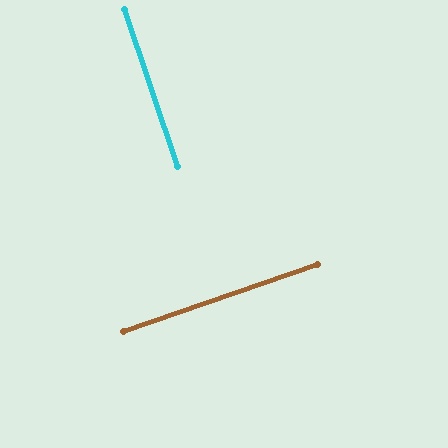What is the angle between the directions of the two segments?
Approximately 89 degrees.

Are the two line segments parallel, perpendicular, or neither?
Perpendicular — they meet at approximately 89°.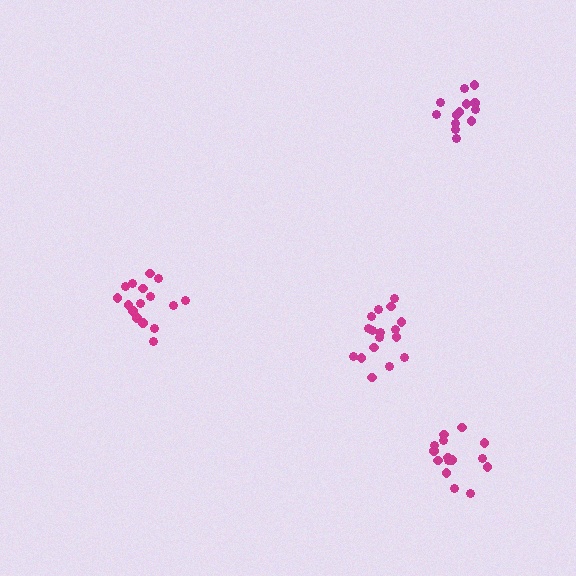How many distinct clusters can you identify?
There are 4 distinct clusters.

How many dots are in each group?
Group 1: 13 dots, Group 2: 16 dots, Group 3: 15 dots, Group 4: 17 dots (61 total).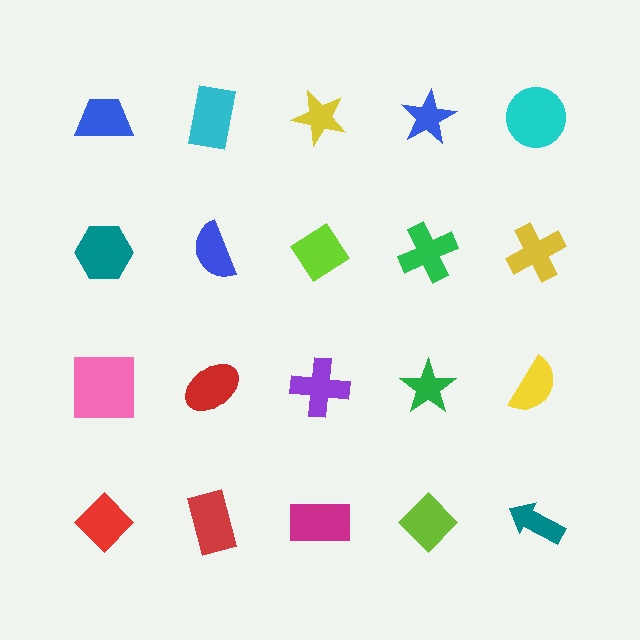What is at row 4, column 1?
A red diamond.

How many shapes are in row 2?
5 shapes.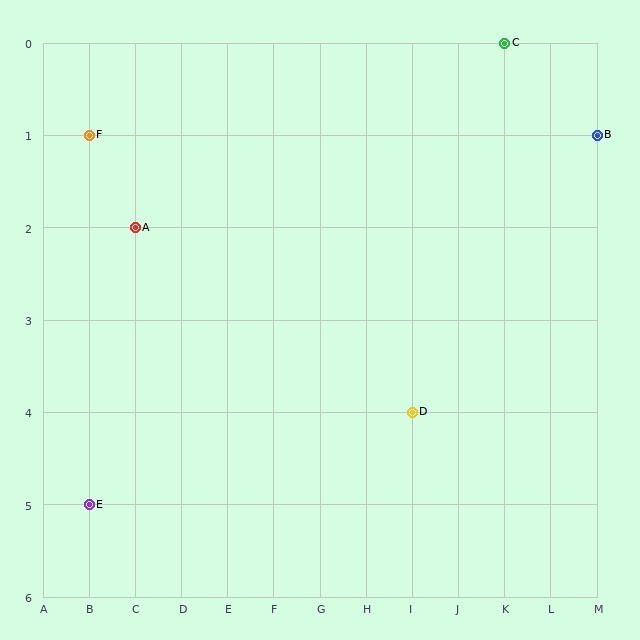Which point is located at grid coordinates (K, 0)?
Point C is at (K, 0).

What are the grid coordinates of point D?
Point D is at grid coordinates (I, 4).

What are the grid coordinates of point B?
Point B is at grid coordinates (M, 1).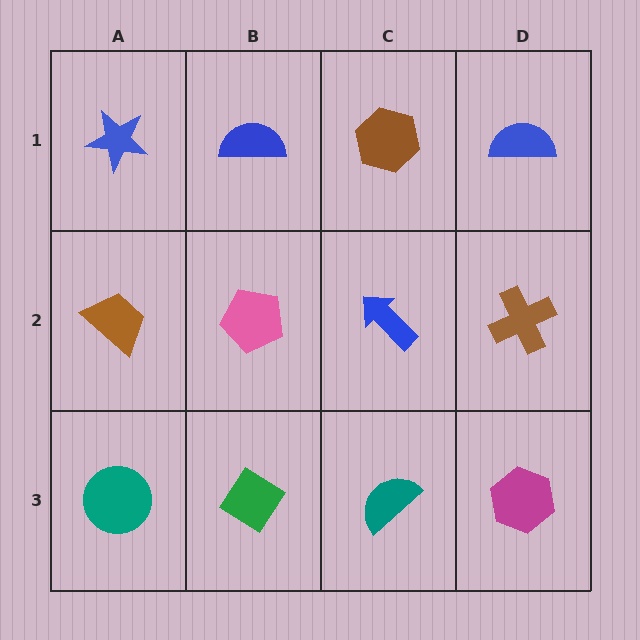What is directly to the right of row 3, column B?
A teal semicircle.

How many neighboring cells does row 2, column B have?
4.